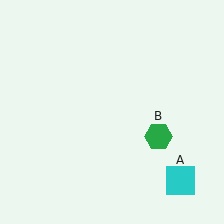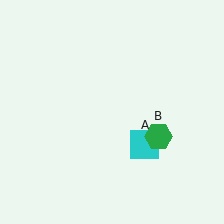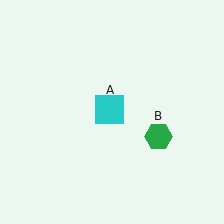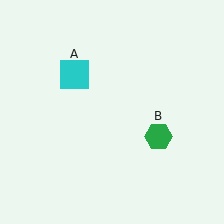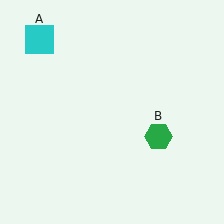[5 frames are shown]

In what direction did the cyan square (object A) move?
The cyan square (object A) moved up and to the left.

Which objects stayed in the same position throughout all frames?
Green hexagon (object B) remained stationary.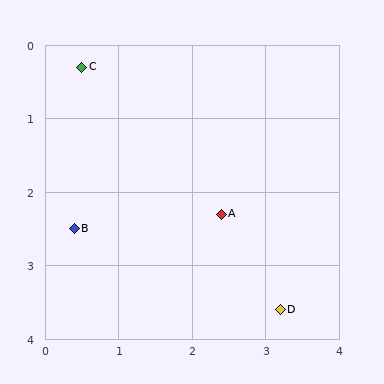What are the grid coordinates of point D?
Point D is at approximately (3.2, 3.6).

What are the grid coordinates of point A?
Point A is at approximately (2.4, 2.3).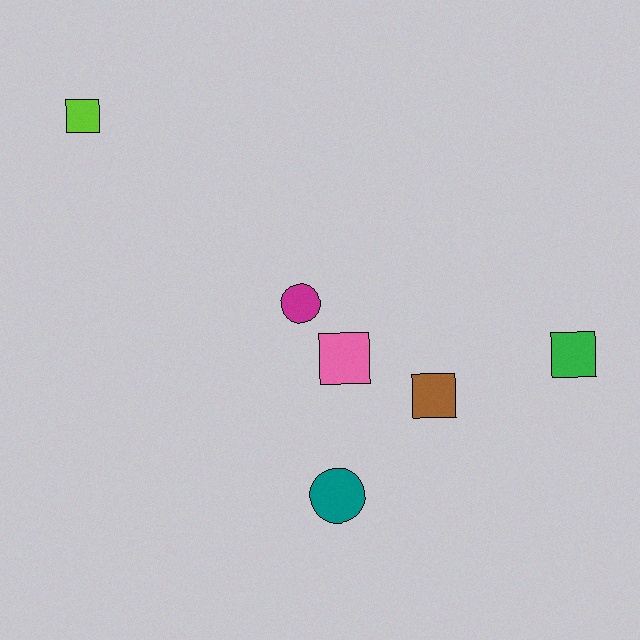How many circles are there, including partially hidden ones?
There are 2 circles.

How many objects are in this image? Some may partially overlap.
There are 6 objects.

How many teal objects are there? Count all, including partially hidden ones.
There is 1 teal object.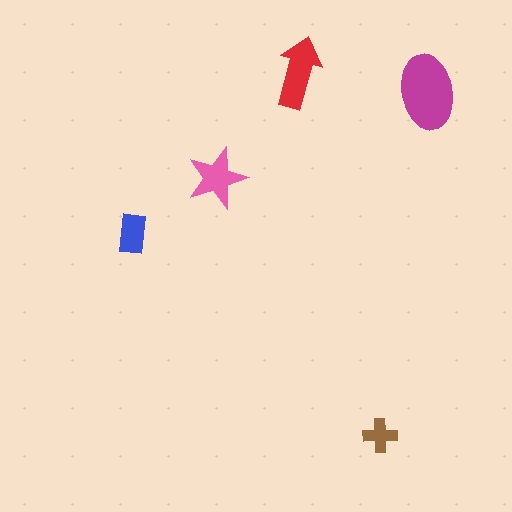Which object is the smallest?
The brown cross.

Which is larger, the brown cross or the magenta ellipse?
The magenta ellipse.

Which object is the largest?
The magenta ellipse.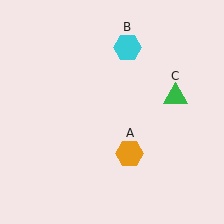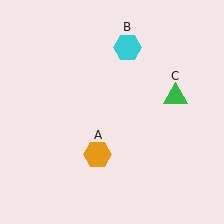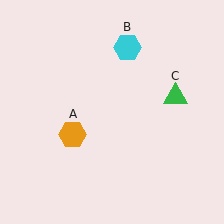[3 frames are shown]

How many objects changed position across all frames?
1 object changed position: orange hexagon (object A).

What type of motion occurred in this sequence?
The orange hexagon (object A) rotated clockwise around the center of the scene.